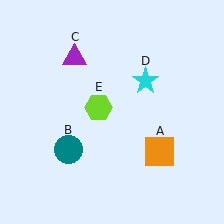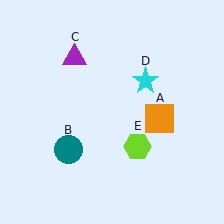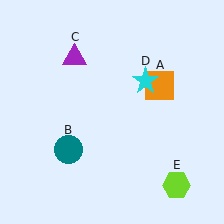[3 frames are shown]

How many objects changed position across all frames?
2 objects changed position: orange square (object A), lime hexagon (object E).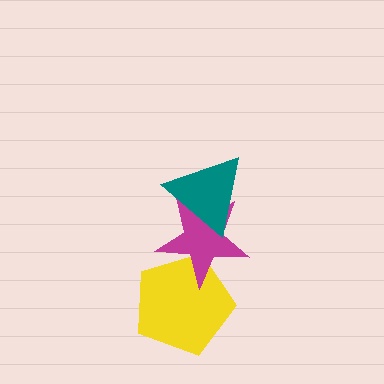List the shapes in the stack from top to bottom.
From top to bottom: the teal triangle, the magenta star, the yellow pentagon.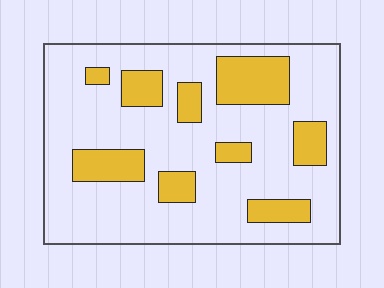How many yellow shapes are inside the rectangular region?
9.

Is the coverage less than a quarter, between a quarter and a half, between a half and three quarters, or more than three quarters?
Less than a quarter.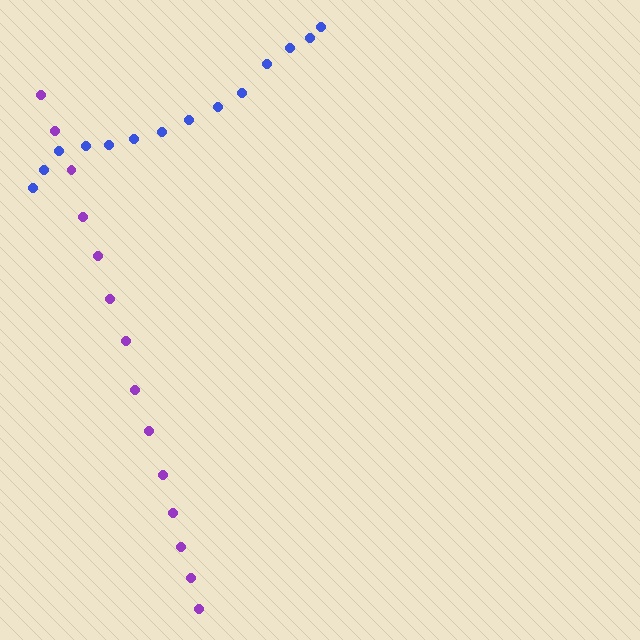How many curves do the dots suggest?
There are 2 distinct paths.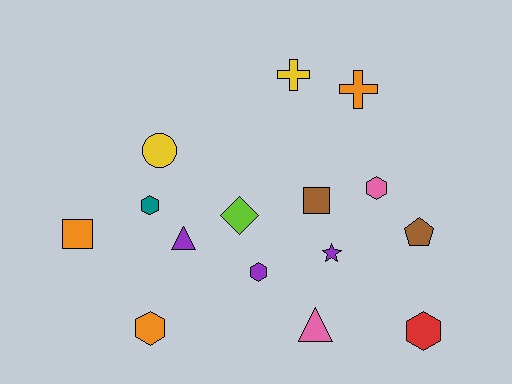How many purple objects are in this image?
There are 3 purple objects.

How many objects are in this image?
There are 15 objects.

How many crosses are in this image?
There are 2 crosses.